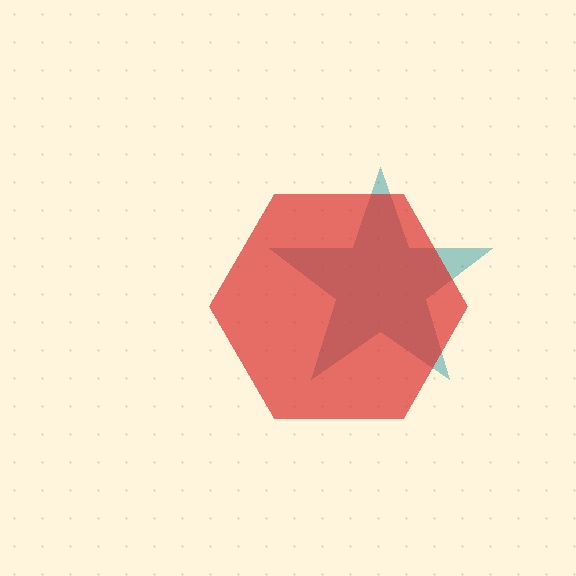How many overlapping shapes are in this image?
There are 2 overlapping shapes in the image.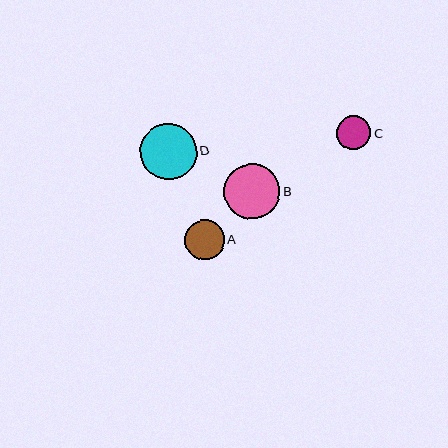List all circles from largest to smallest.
From largest to smallest: D, B, A, C.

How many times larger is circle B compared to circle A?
Circle B is approximately 1.4 times the size of circle A.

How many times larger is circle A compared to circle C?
Circle A is approximately 1.2 times the size of circle C.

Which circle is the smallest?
Circle C is the smallest with a size of approximately 34 pixels.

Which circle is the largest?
Circle D is the largest with a size of approximately 56 pixels.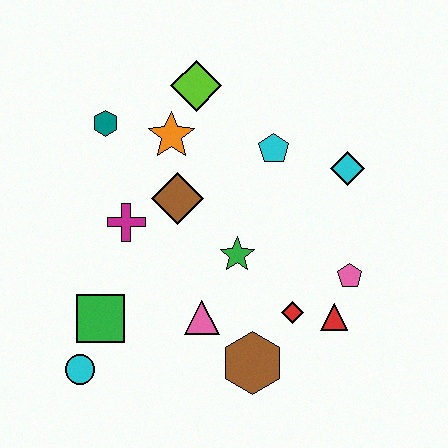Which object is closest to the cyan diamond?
The cyan pentagon is closest to the cyan diamond.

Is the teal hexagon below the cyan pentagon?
No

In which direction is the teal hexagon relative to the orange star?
The teal hexagon is to the left of the orange star.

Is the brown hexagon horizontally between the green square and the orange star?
No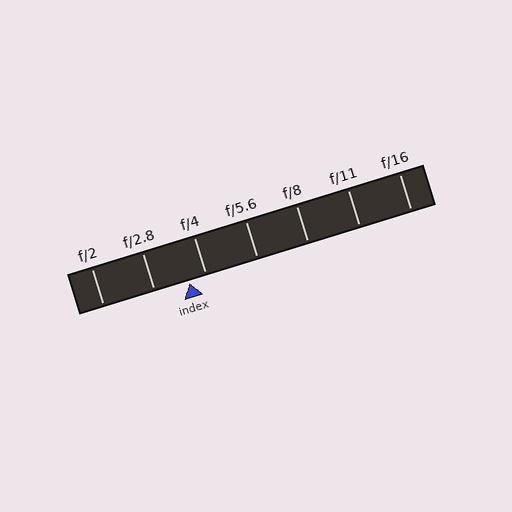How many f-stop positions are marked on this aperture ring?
There are 7 f-stop positions marked.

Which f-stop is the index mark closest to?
The index mark is closest to f/4.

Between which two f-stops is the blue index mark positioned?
The index mark is between f/2.8 and f/4.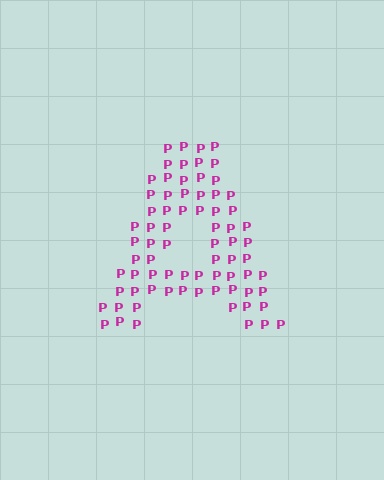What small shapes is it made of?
It is made of small letter P's.